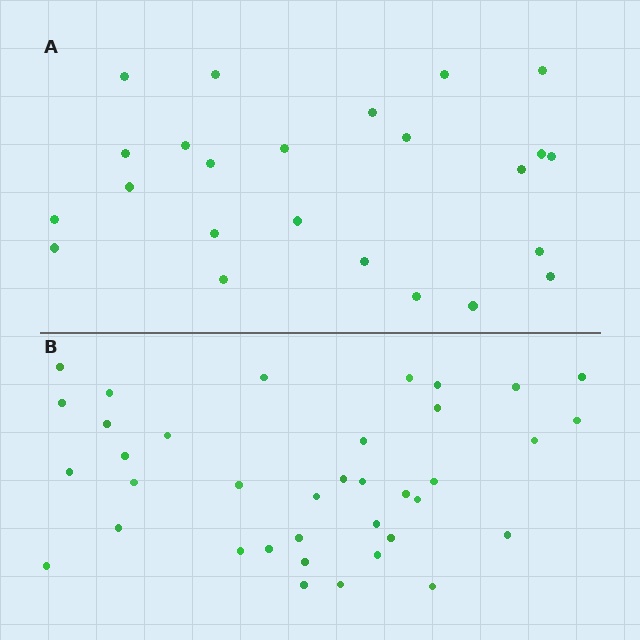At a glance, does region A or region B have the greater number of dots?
Region B (the bottom region) has more dots.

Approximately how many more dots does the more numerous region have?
Region B has approximately 15 more dots than region A.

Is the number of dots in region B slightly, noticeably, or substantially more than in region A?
Region B has substantially more. The ratio is roughly 1.5 to 1.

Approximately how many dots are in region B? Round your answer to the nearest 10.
About 40 dots. (The exact count is 37, which rounds to 40.)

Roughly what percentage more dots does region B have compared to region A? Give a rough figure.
About 55% more.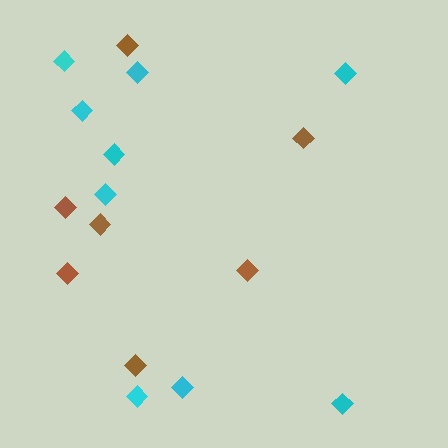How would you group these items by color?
There are 2 groups: one group of brown diamonds (7) and one group of cyan diamonds (9).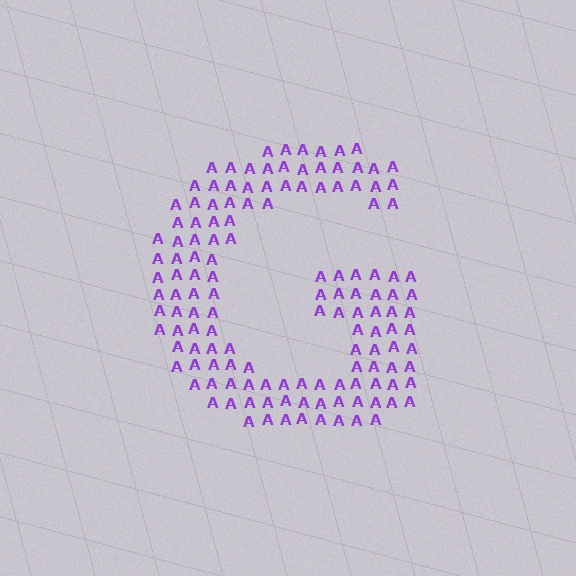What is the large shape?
The large shape is the letter G.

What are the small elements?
The small elements are letter A's.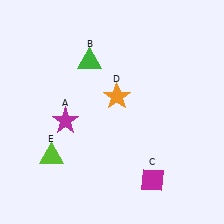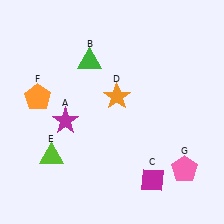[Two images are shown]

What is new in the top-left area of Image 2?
An orange pentagon (F) was added in the top-left area of Image 2.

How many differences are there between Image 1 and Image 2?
There are 2 differences between the two images.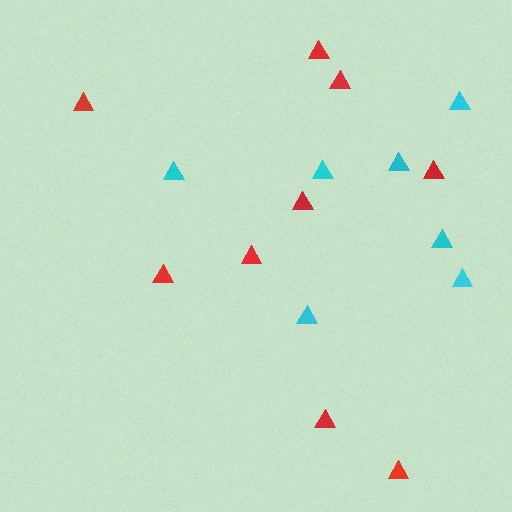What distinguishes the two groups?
There are 2 groups: one group of cyan triangles (7) and one group of red triangles (9).